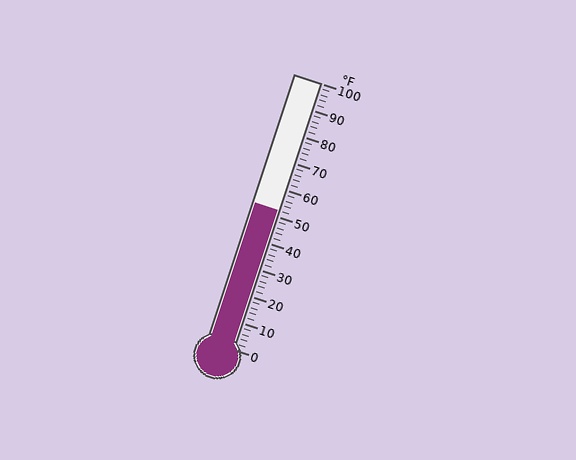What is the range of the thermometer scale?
The thermometer scale ranges from 0°F to 100°F.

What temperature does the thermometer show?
The thermometer shows approximately 52°F.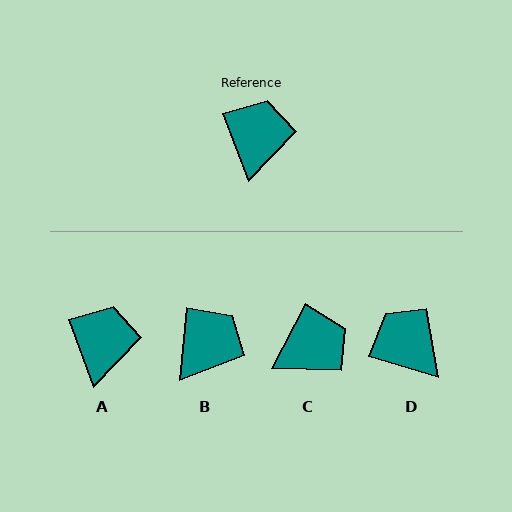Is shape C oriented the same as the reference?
No, it is off by about 48 degrees.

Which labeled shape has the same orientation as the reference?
A.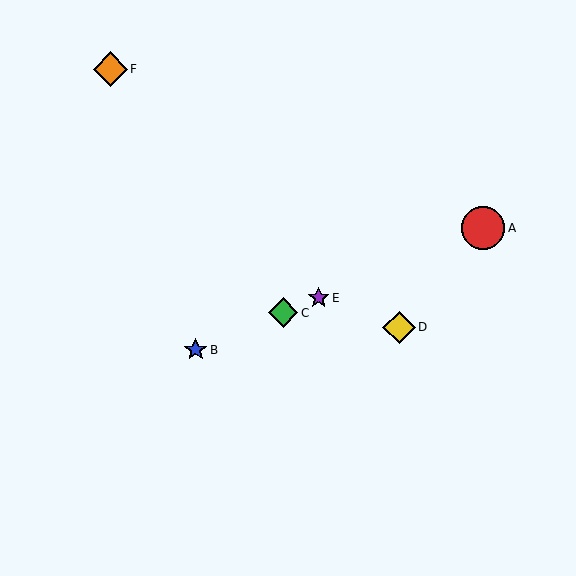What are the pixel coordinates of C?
Object C is at (283, 313).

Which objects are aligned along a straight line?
Objects A, B, C, E are aligned along a straight line.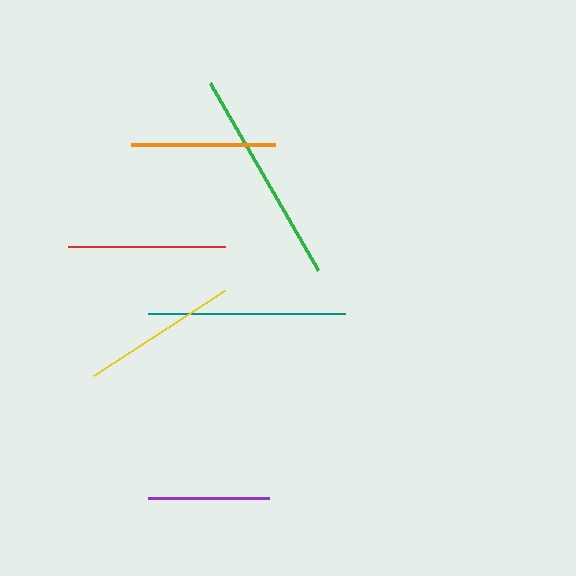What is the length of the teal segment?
The teal segment is approximately 197 pixels long.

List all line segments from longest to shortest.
From longest to shortest: green, teal, red, yellow, orange, purple.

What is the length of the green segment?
The green segment is approximately 216 pixels long.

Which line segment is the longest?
The green line is the longest at approximately 216 pixels.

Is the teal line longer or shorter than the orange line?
The teal line is longer than the orange line.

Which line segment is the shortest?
The purple line is the shortest at approximately 120 pixels.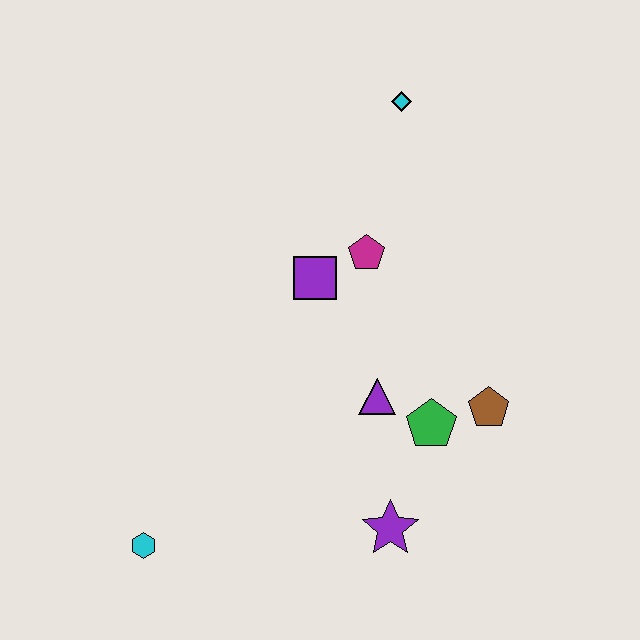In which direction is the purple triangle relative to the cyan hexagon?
The purple triangle is to the right of the cyan hexagon.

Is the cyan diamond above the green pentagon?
Yes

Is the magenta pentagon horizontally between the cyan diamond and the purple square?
Yes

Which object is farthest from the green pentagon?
The cyan diamond is farthest from the green pentagon.